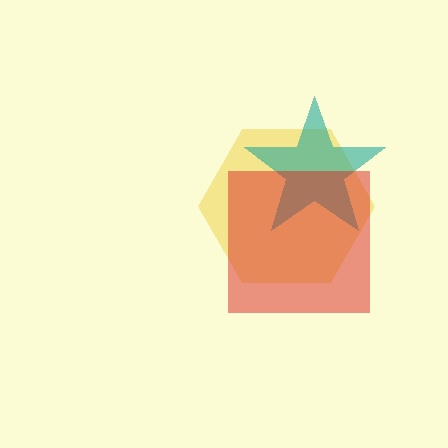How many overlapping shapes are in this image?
There are 3 overlapping shapes in the image.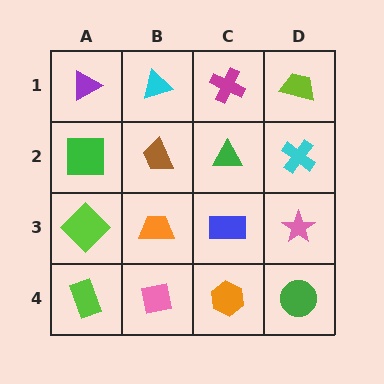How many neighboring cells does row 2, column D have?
3.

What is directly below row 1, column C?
A green triangle.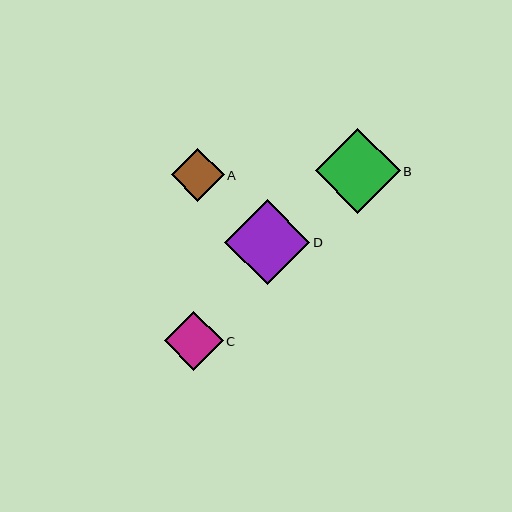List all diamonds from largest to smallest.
From largest to smallest: D, B, C, A.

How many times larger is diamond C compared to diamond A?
Diamond C is approximately 1.1 times the size of diamond A.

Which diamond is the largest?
Diamond D is the largest with a size of approximately 85 pixels.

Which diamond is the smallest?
Diamond A is the smallest with a size of approximately 53 pixels.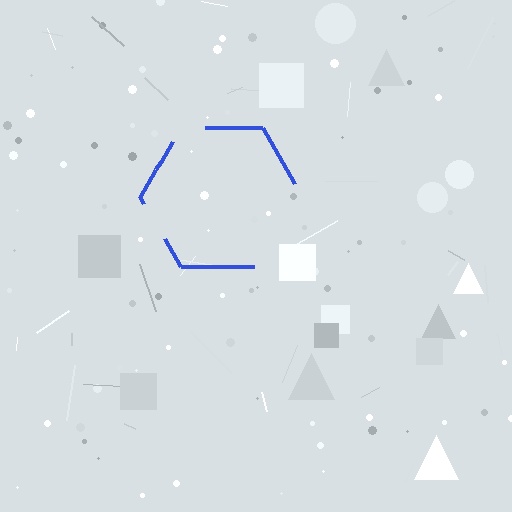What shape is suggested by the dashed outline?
The dashed outline suggests a hexagon.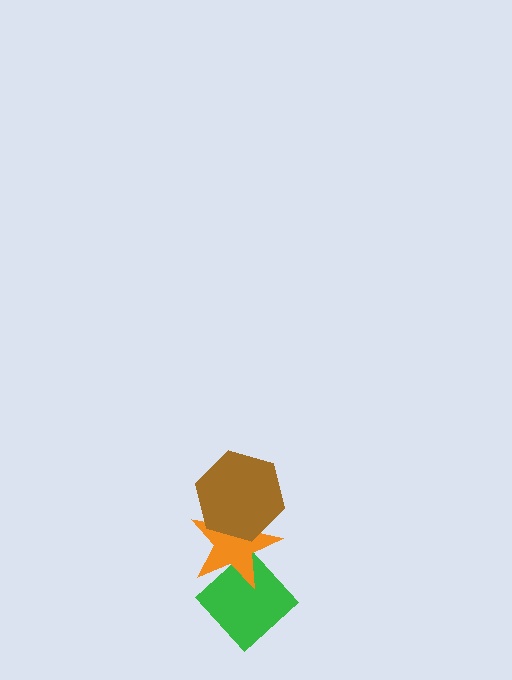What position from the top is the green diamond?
The green diamond is 3rd from the top.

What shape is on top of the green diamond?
The orange star is on top of the green diamond.